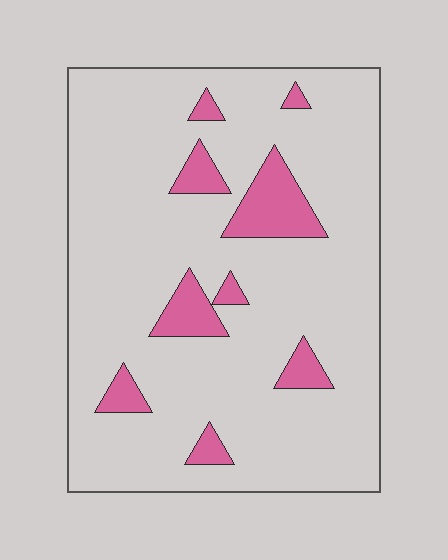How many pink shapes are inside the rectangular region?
9.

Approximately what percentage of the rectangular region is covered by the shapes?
Approximately 10%.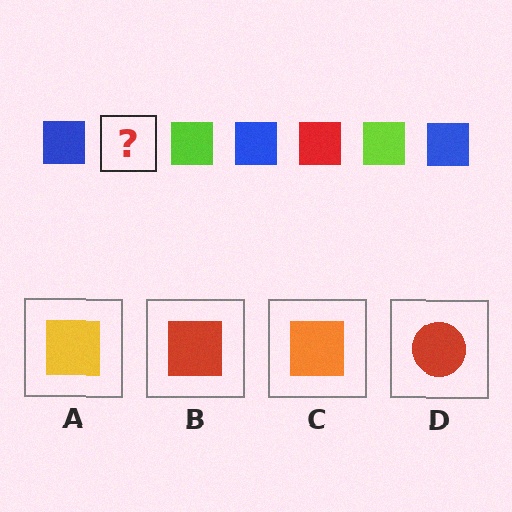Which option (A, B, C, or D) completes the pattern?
B.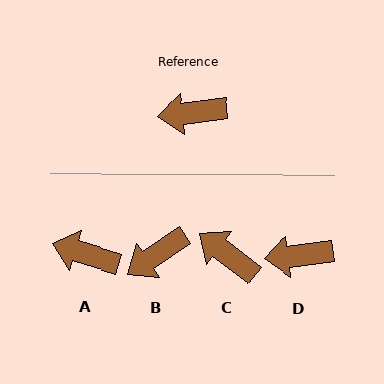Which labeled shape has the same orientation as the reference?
D.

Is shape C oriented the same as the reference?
No, it is off by about 44 degrees.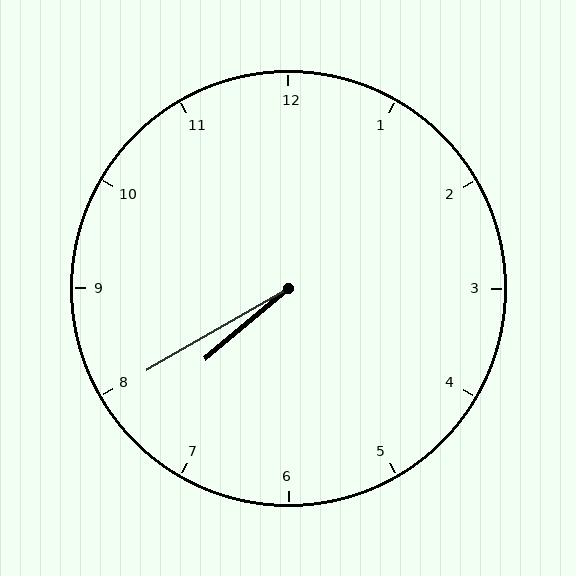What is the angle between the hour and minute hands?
Approximately 10 degrees.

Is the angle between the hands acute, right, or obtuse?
It is acute.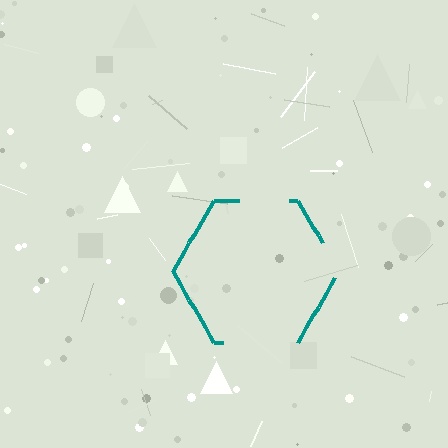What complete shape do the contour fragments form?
The contour fragments form a hexagon.